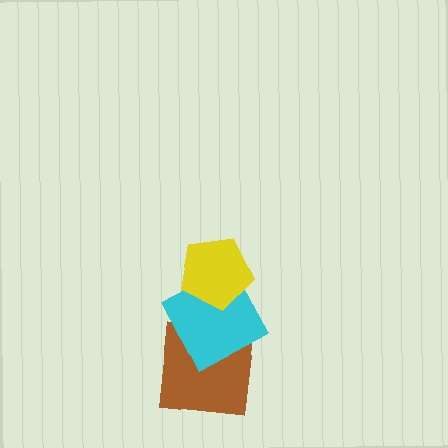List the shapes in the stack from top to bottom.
From top to bottom: the yellow pentagon, the cyan square, the brown square.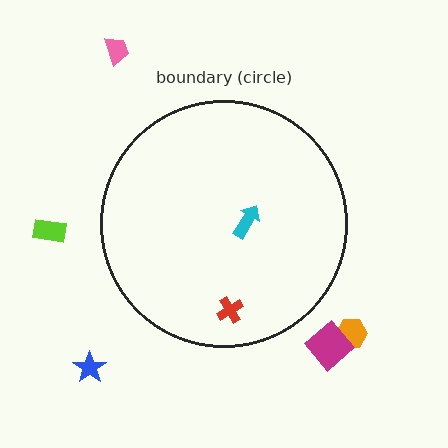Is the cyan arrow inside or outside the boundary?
Inside.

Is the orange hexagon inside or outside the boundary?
Outside.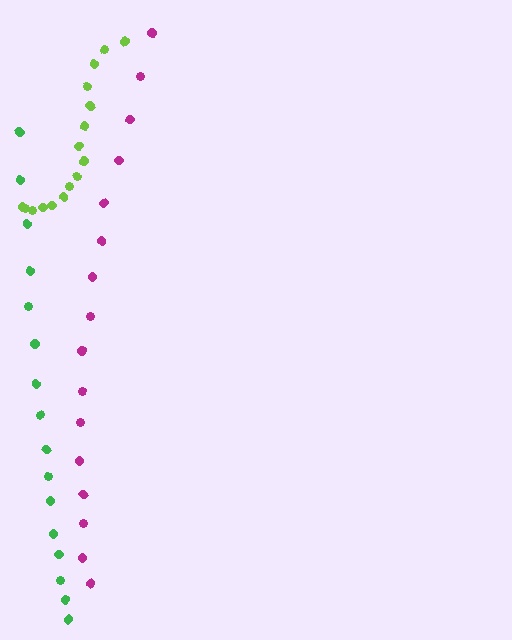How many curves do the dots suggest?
There are 3 distinct paths.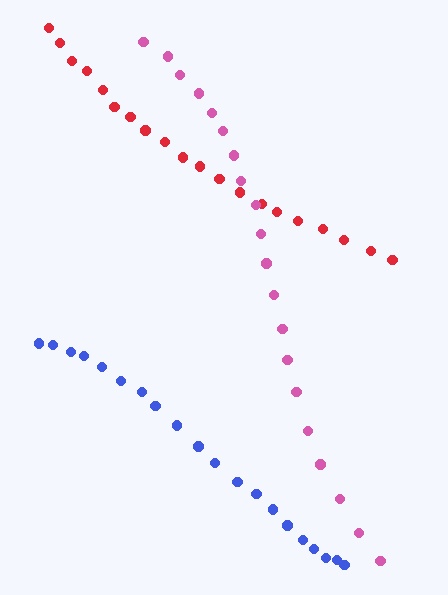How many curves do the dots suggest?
There are 3 distinct paths.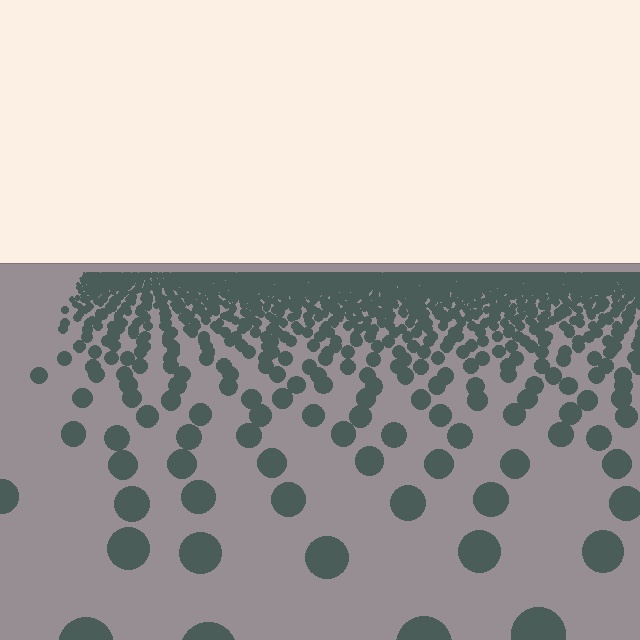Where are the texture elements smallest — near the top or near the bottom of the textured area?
Near the top.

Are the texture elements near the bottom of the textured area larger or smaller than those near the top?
Larger. Near the bottom, elements are closer to the viewer and appear at a bigger on-screen size.